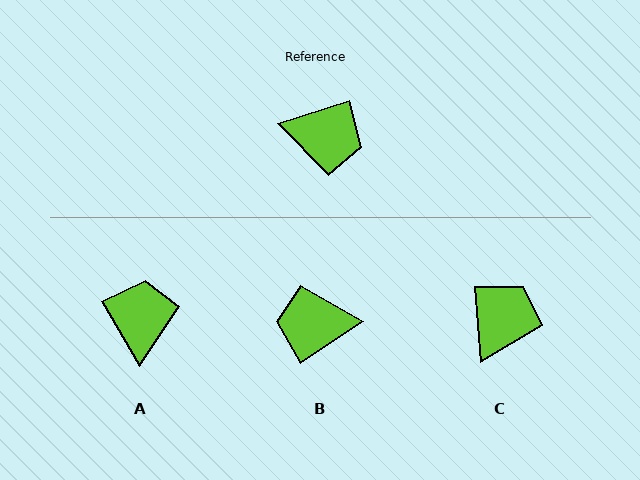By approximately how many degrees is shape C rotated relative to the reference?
Approximately 77 degrees counter-clockwise.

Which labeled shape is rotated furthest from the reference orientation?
B, about 164 degrees away.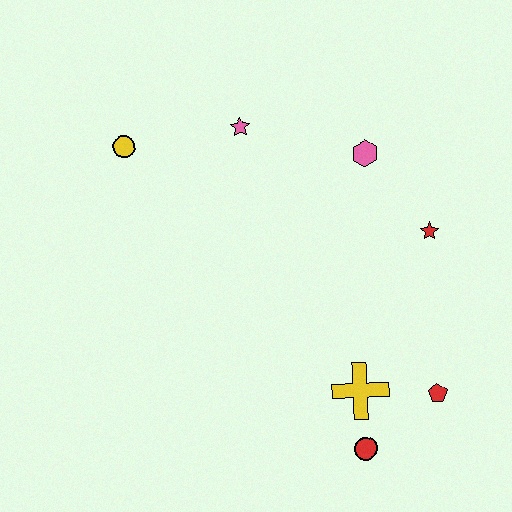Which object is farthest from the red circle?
The yellow circle is farthest from the red circle.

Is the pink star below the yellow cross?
No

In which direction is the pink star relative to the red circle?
The pink star is above the red circle.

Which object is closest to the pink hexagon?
The red star is closest to the pink hexagon.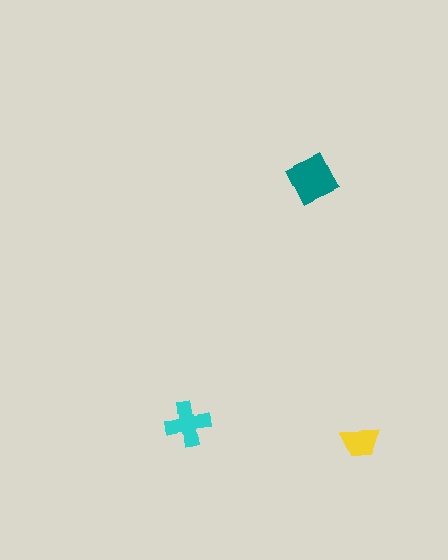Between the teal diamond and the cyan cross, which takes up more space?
The teal diamond.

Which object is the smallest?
The yellow trapezoid.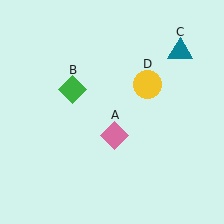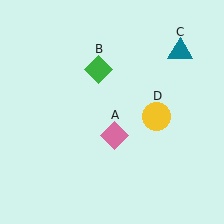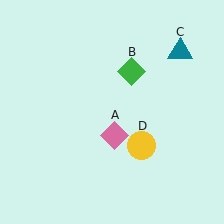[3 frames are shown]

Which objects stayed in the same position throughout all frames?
Pink diamond (object A) and teal triangle (object C) remained stationary.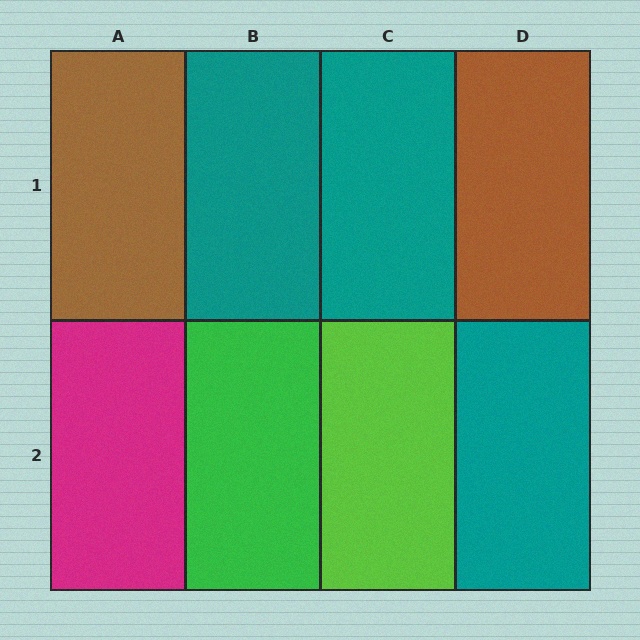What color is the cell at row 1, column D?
Brown.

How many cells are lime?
1 cell is lime.